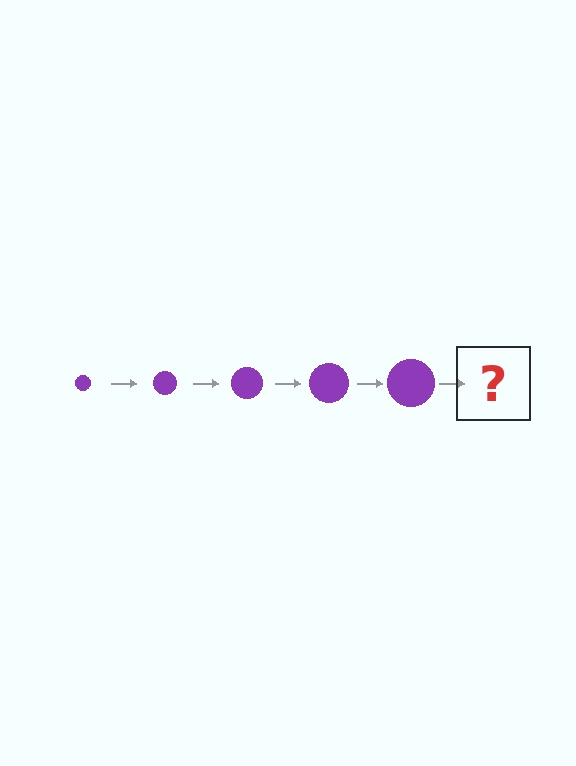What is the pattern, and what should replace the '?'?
The pattern is that the circle gets progressively larger each step. The '?' should be a purple circle, larger than the previous one.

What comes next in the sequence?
The next element should be a purple circle, larger than the previous one.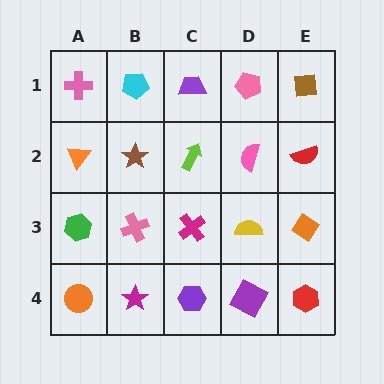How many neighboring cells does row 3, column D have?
4.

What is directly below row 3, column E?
A red hexagon.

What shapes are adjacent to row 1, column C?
A lime arrow (row 2, column C), a cyan pentagon (row 1, column B), a pink pentagon (row 1, column D).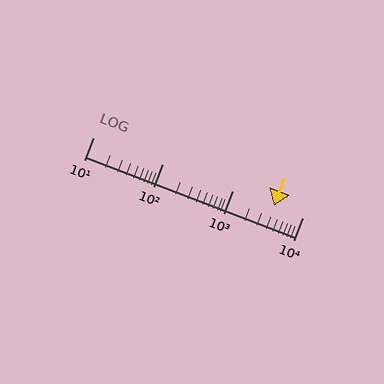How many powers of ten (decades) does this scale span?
The scale spans 3 decades, from 10 to 10000.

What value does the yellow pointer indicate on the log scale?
The pointer indicates approximately 3900.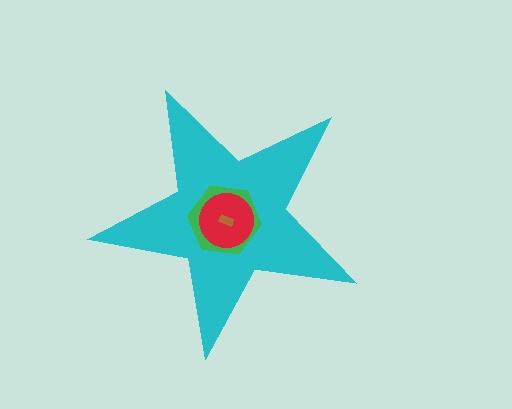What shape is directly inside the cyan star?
The green hexagon.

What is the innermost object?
The brown rectangle.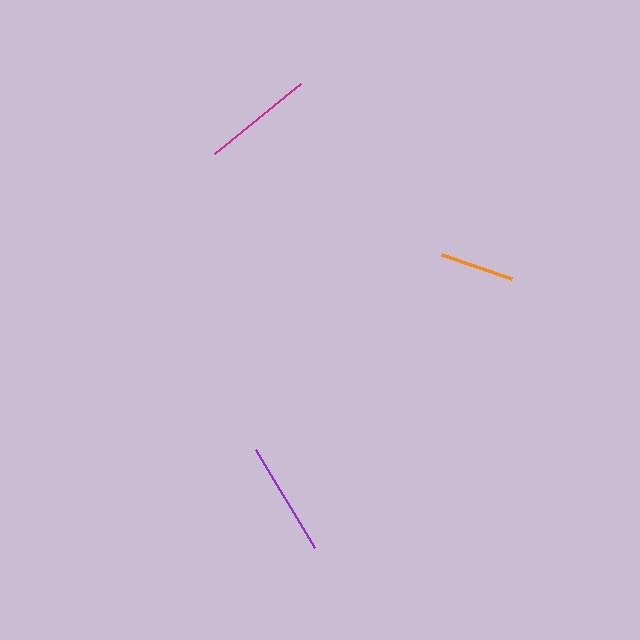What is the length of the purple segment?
The purple segment is approximately 115 pixels long.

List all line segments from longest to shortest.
From longest to shortest: purple, magenta, orange.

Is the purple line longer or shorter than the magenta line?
The purple line is longer than the magenta line.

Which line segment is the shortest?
The orange line is the shortest at approximately 73 pixels.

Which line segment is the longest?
The purple line is the longest at approximately 115 pixels.